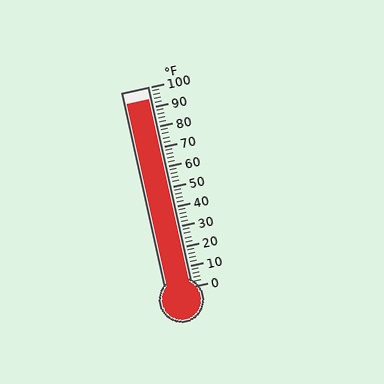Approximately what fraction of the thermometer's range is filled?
The thermometer is filled to approximately 95% of its range.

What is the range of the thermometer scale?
The thermometer scale ranges from 0°F to 100°F.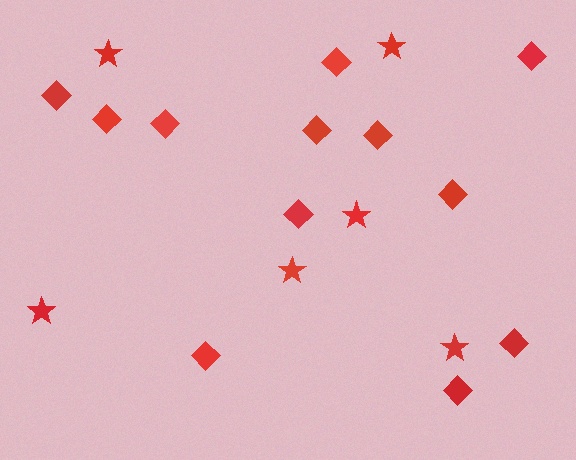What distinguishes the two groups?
There are 2 groups: one group of diamonds (12) and one group of stars (6).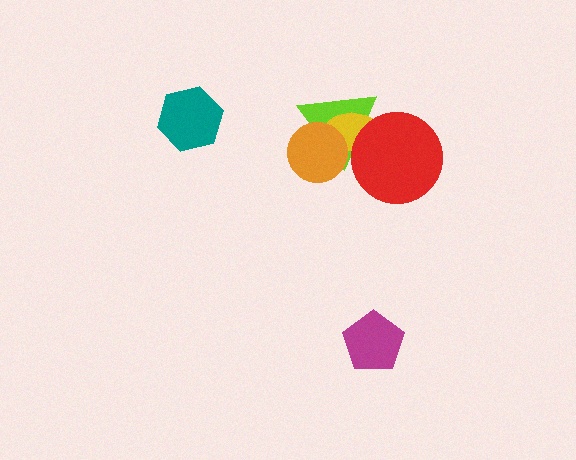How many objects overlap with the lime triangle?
3 objects overlap with the lime triangle.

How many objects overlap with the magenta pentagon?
0 objects overlap with the magenta pentagon.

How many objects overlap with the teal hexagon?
0 objects overlap with the teal hexagon.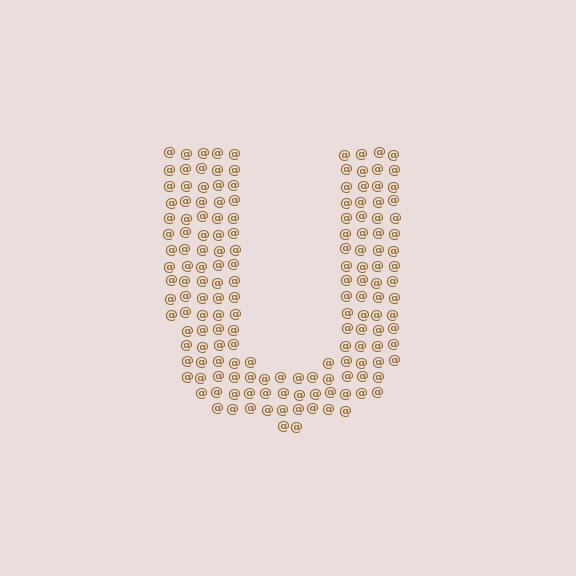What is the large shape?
The large shape is the letter U.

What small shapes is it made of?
It is made of small at signs.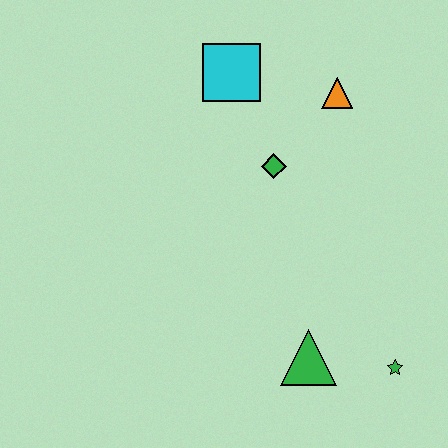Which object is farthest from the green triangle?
The cyan square is farthest from the green triangle.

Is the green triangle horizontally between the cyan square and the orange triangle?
Yes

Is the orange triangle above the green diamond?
Yes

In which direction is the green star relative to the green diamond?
The green star is below the green diamond.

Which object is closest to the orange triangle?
The green diamond is closest to the orange triangle.